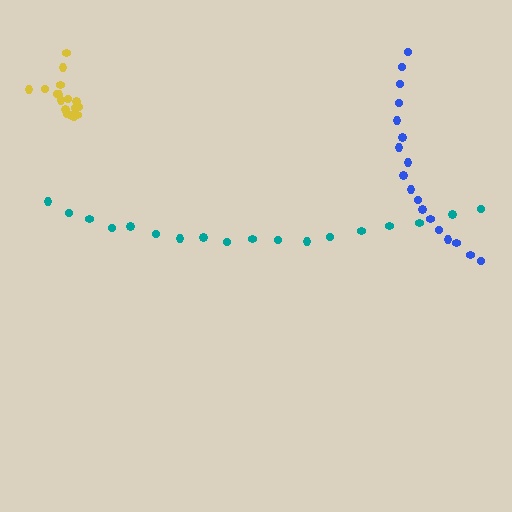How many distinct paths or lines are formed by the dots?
There are 3 distinct paths.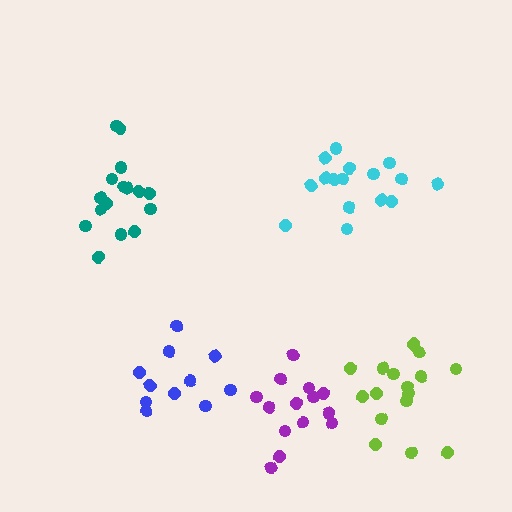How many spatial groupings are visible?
There are 5 spatial groupings.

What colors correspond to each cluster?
The clusters are colored: cyan, blue, teal, purple, lime.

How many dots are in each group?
Group 1: 16 dots, Group 2: 11 dots, Group 3: 16 dots, Group 4: 14 dots, Group 5: 16 dots (73 total).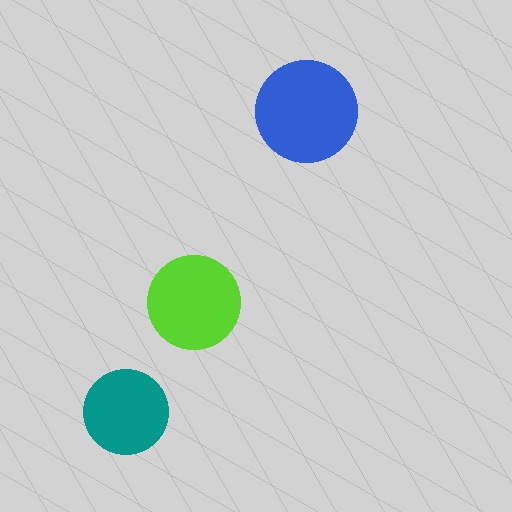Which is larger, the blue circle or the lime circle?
The blue one.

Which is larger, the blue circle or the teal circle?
The blue one.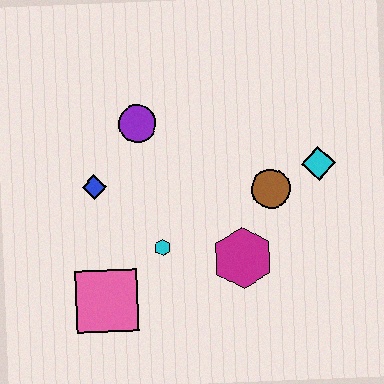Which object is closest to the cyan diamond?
The brown circle is closest to the cyan diamond.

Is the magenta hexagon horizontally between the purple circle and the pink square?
No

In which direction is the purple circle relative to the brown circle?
The purple circle is to the left of the brown circle.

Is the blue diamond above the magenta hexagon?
Yes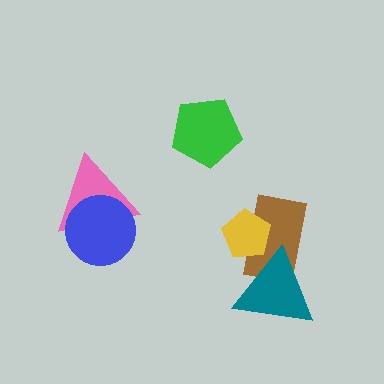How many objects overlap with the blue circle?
1 object overlaps with the blue circle.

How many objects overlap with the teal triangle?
2 objects overlap with the teal triangle.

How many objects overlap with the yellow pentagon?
2 objects overlap with the yellow pentagon.